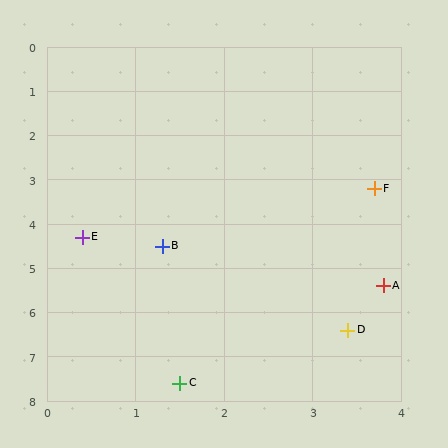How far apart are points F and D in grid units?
Points F and D are about 3.2 grid units apart.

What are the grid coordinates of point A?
Point A is at approximately (3.8, 5.4).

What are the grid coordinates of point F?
Point F is at approximately (3.7, 3.2).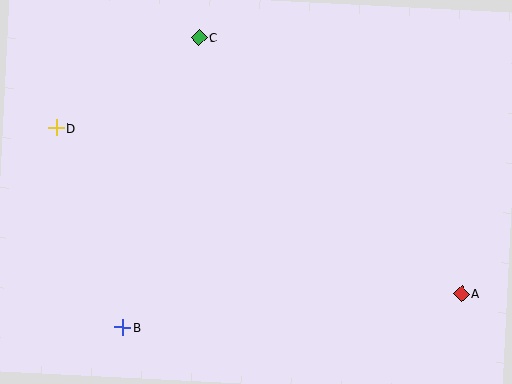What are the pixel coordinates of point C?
Point C is at (199, 37).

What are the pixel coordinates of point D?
Point D is at (56, 128).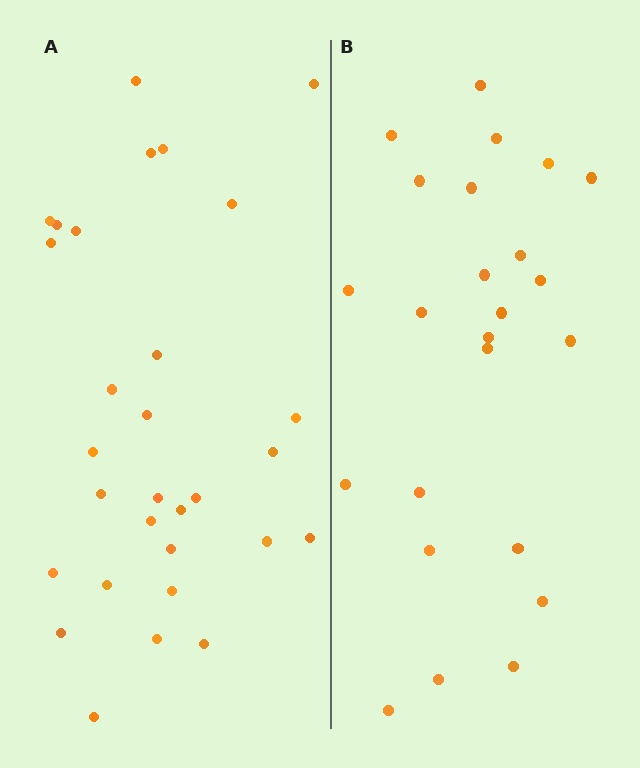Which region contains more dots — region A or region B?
Region A (the left region) has more dots.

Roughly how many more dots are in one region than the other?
Region A has about 6 more dots than region B.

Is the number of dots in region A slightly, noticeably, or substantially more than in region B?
Region A has noticeably more, but not dramatically so. The ratio is roughly 1.2 to 1.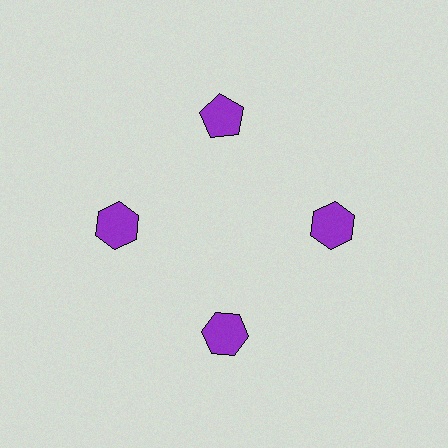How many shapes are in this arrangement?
There are 4 shapes arranged in a ring pattern.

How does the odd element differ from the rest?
It has a different shape: pentagon instead of hexagon.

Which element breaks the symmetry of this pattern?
The purple pentagon at roughly the 12 o'clock position breaks the symmetry. All other shapes are purple hexagons.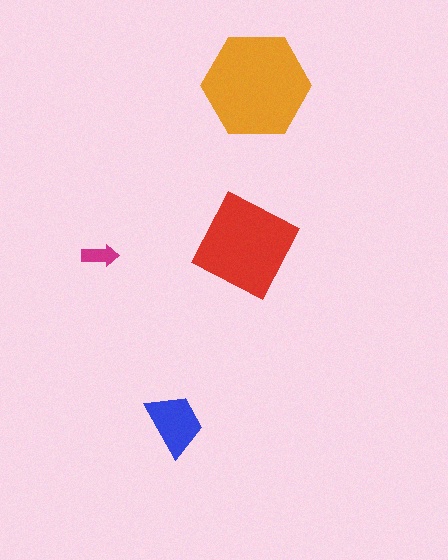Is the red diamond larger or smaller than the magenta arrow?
Larger.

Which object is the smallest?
The magenta arrow.